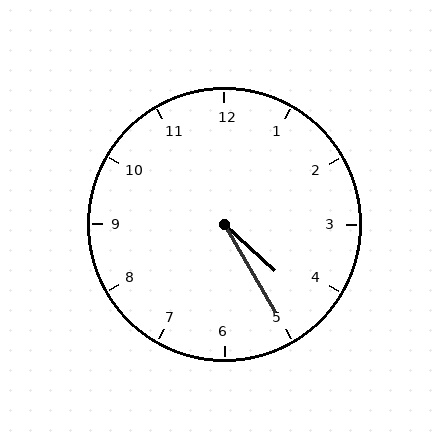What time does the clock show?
4:25.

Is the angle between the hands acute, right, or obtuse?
It is acute.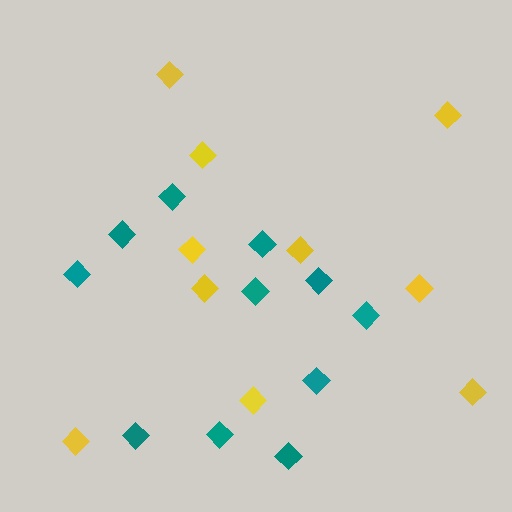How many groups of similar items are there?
There are 2 groups: one group of yellow diamonds (10) and one group of teal diamonds (11).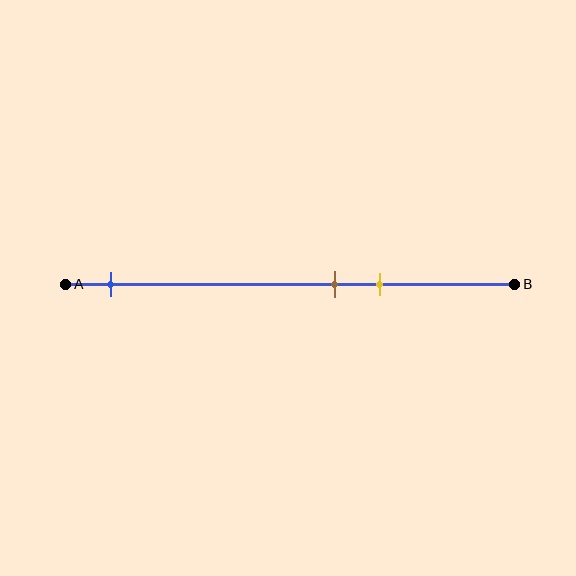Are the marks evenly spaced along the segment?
No, the marks are not evenly spaced.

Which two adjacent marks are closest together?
The brown and yellow marks are the closest adjacent pair.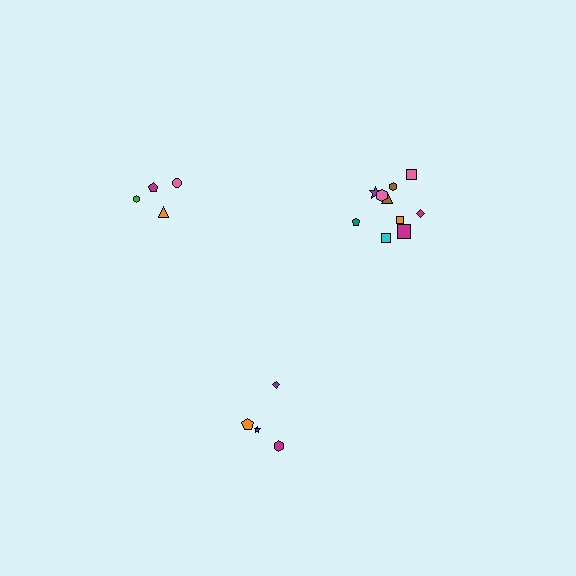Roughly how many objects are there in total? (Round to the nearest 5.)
Roughly 20 objects in total.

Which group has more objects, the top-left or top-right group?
The top-right group.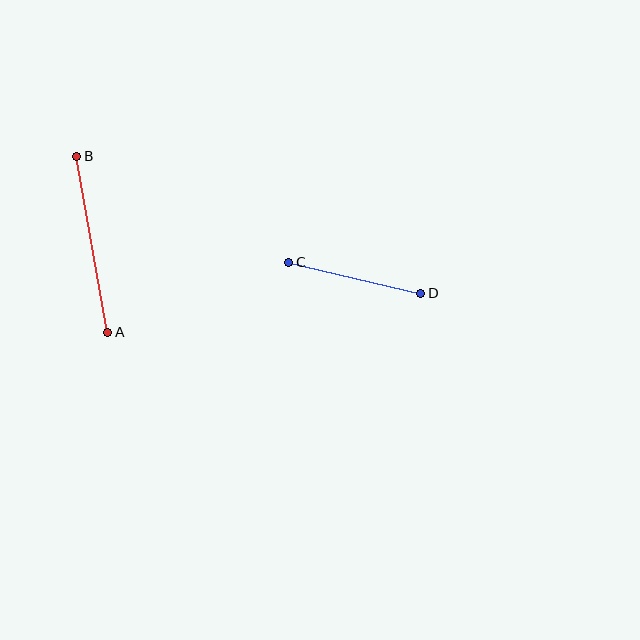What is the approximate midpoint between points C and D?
The midpoint is at approximately (355, 278) pixels.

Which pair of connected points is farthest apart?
Points A and B are farthest apart.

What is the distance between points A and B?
The distance is approximately 179 pixels.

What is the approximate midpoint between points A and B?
The midpoint is at approximately (92, 244) pixels.